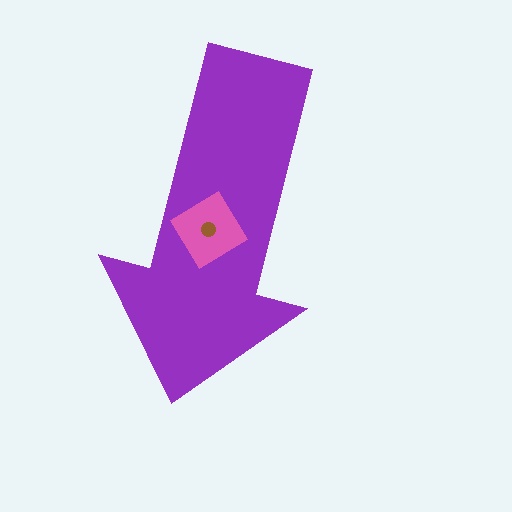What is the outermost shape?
The purple arrow.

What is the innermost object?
The brown circle.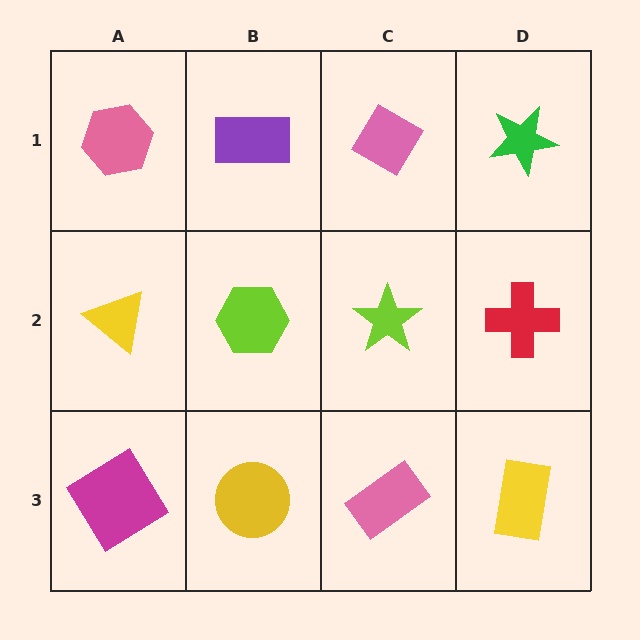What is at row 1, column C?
A pink diamond.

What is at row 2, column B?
A lime hexagon.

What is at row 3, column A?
A magenta diamond.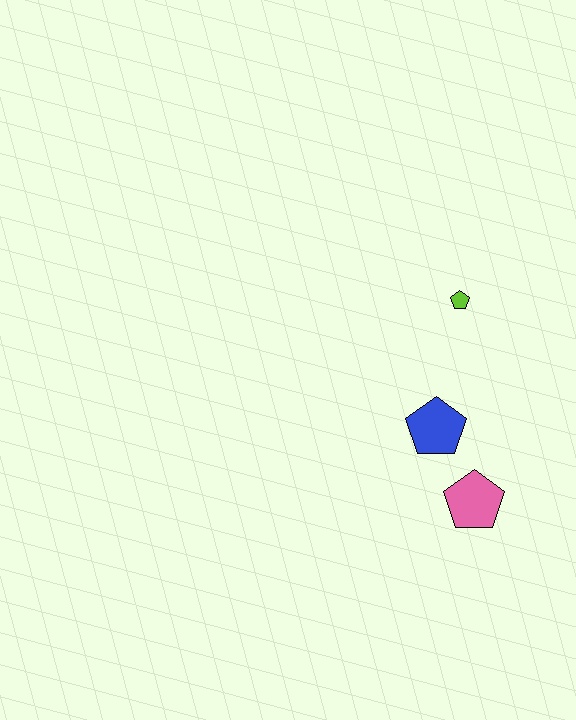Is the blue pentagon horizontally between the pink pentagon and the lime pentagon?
No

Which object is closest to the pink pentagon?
The blue pentagon is closest to the pink pentagon.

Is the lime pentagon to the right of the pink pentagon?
No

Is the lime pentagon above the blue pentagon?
Yes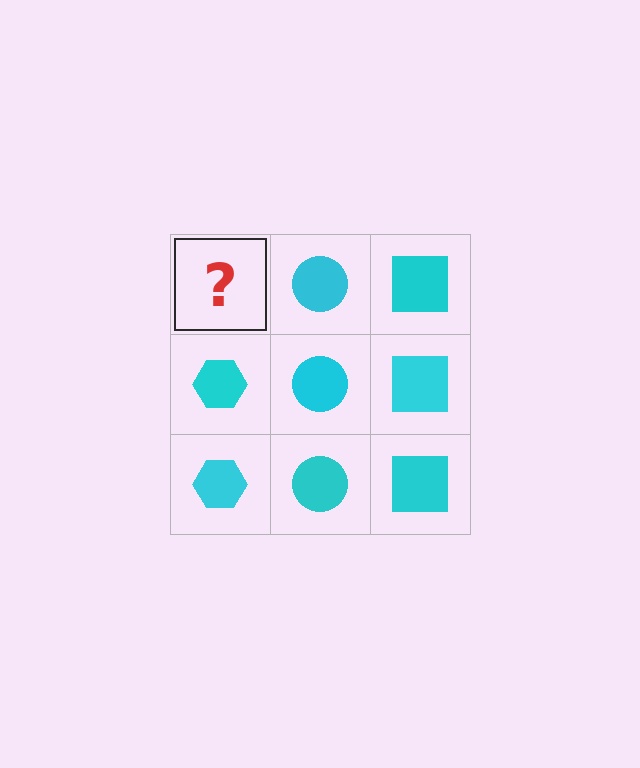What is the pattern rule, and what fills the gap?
The rule is that each column has a consistent shape. The gap should be filled with a cyan hexagon.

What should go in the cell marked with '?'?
The missing cell should contain a cyan hexagon.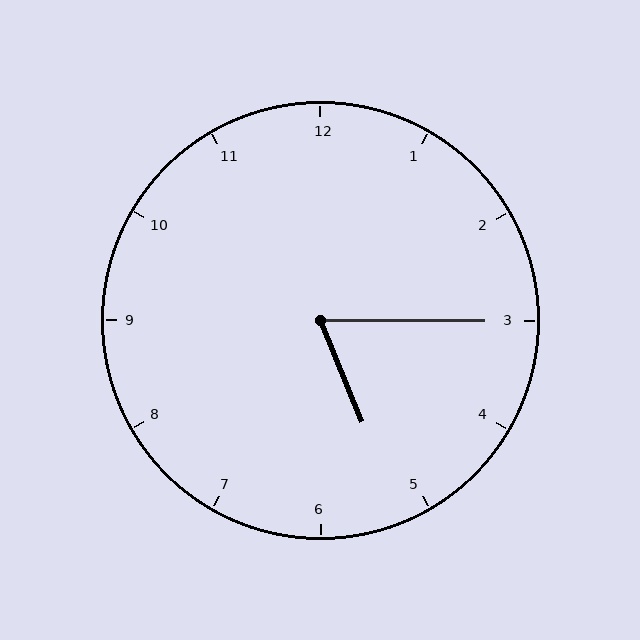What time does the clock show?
5:15.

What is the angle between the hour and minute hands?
Approximately 68 degrees.